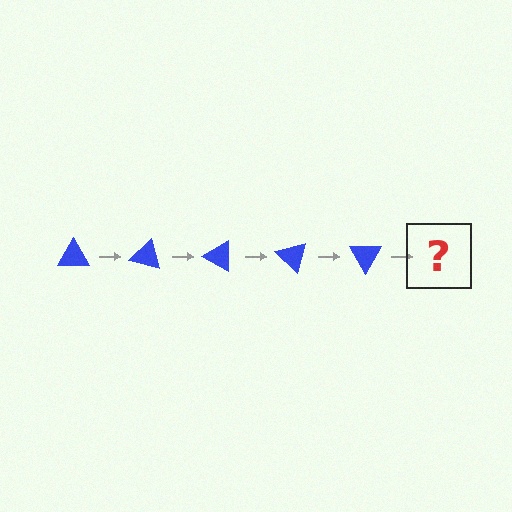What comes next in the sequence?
The next element should be a blue triangle rotated 75 degrees.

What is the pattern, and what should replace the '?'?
The pattern is that the triangle rotates 15 degrees each step. The '?' should be a blue triangle rotated 75 degrees.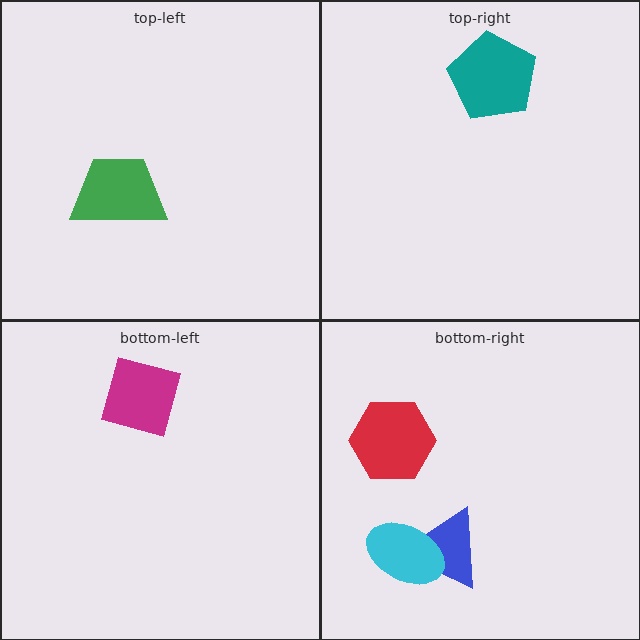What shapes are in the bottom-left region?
The magenta square.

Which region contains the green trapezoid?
The top-left region.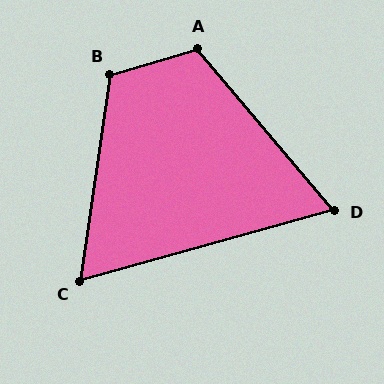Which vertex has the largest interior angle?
B, at approximately 115 degrees.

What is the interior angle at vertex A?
Approximately 114 degrees (obtuse).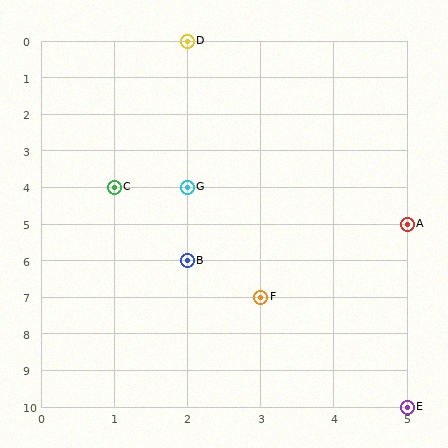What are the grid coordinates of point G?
Point G is at grid coordinates (2, 4).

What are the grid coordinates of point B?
Point B is at grid coordinates (2, 6).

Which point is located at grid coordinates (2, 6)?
Point B is at (2, 6).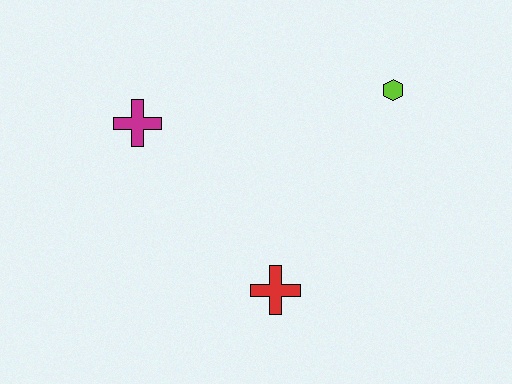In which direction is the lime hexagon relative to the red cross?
The lime hexagon is above the red cross.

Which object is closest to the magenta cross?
The red cross is closest to the magenta cross.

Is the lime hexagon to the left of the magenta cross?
No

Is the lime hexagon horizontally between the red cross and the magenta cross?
No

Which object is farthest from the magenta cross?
The lime hexagon is farthest from the magenta cross.